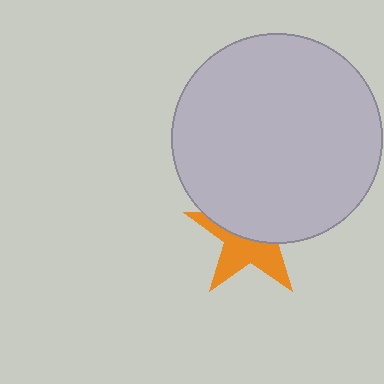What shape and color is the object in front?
The object in front is a light gray circle.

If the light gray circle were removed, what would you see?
You would see the complete orange star.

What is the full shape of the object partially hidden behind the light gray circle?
The partially hidden object is an orange star.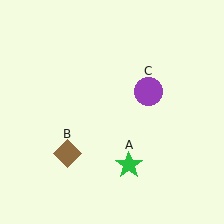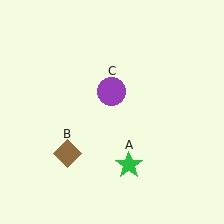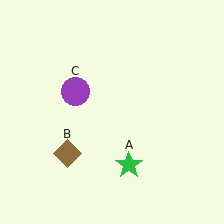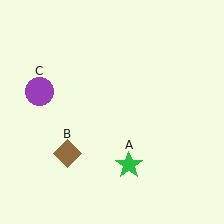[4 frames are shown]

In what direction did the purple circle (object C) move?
The purple circle (object C) moved left.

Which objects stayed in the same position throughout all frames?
Green star (object A) and brown diamond (object B) remained stationary.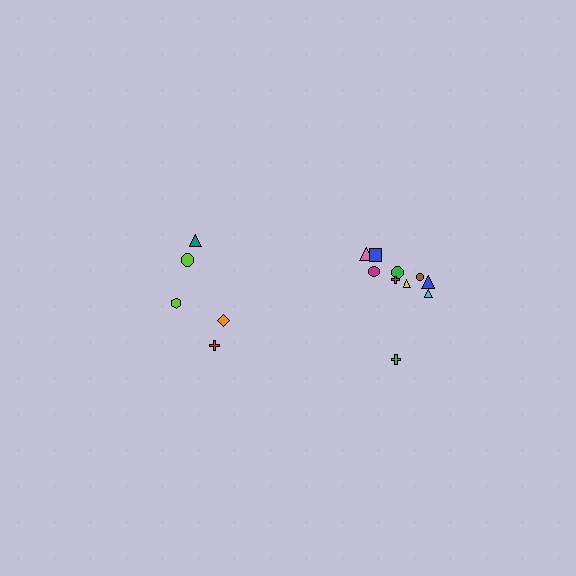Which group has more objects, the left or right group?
The right group.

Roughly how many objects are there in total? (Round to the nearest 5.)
Roughly 15 objects in total.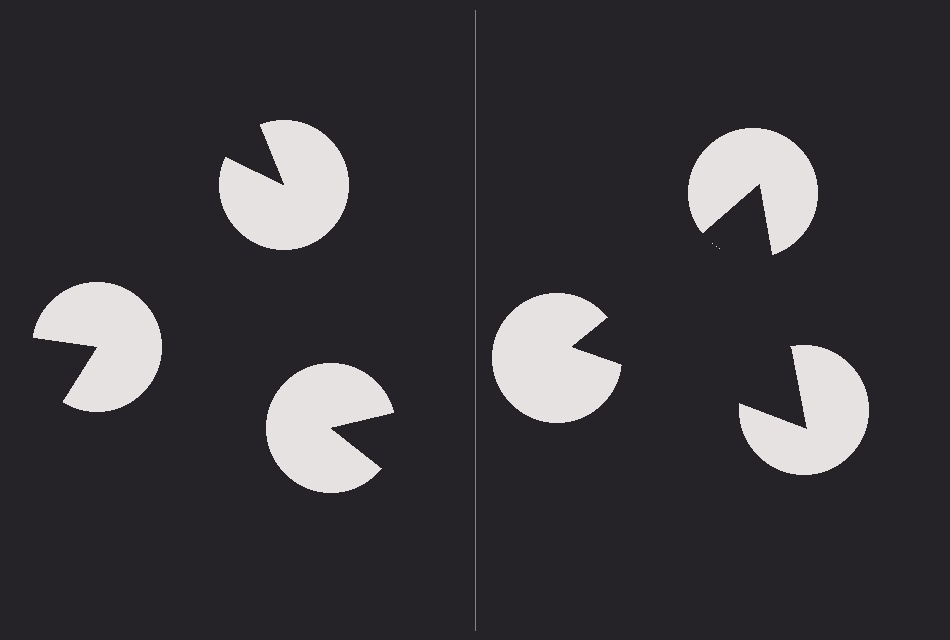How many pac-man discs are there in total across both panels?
6 — 3 on each side.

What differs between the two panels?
The pac-man discs are positioned identically on both sides; only the wedge orientations differ. On the right they align to a triangle; on the left they are misaligned.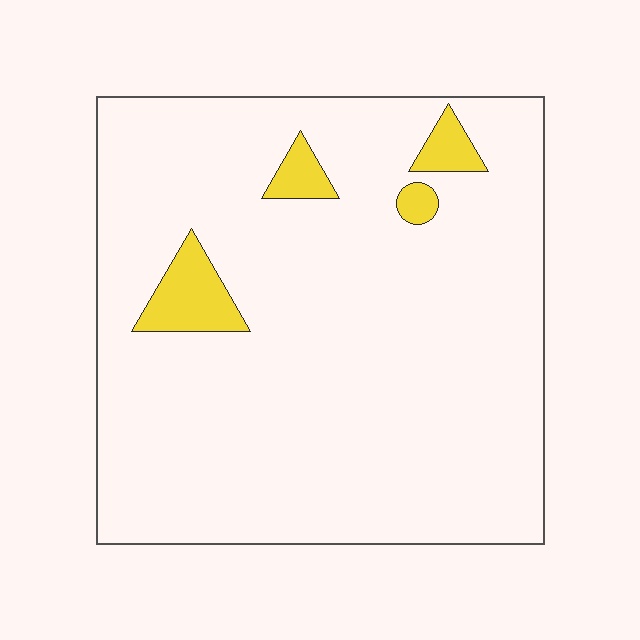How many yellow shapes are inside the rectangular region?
4.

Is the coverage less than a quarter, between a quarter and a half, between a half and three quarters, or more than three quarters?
Less than a quarter.